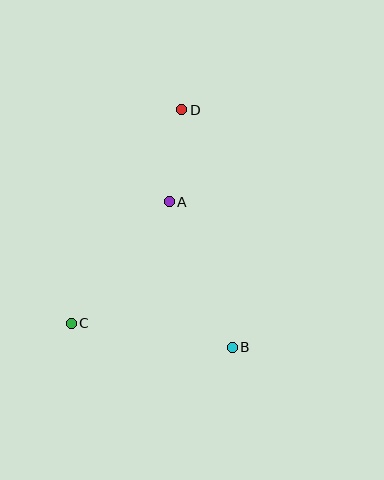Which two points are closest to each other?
Points A and D are closest to each other.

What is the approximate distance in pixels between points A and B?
The distance between A and B is approximately 159 pixels.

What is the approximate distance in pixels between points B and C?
The distance between B and C is approximately 163 pixels.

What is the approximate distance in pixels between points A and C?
The distance between A and C is approximately 156 pixels.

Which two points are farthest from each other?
Points B and D are farthest from each other.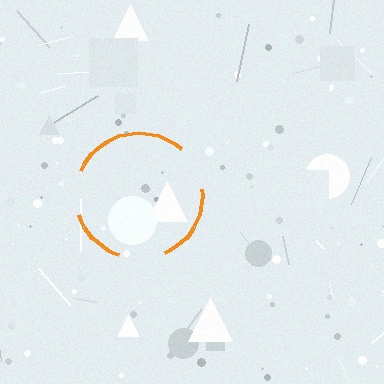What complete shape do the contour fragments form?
The contour fragments form a circle.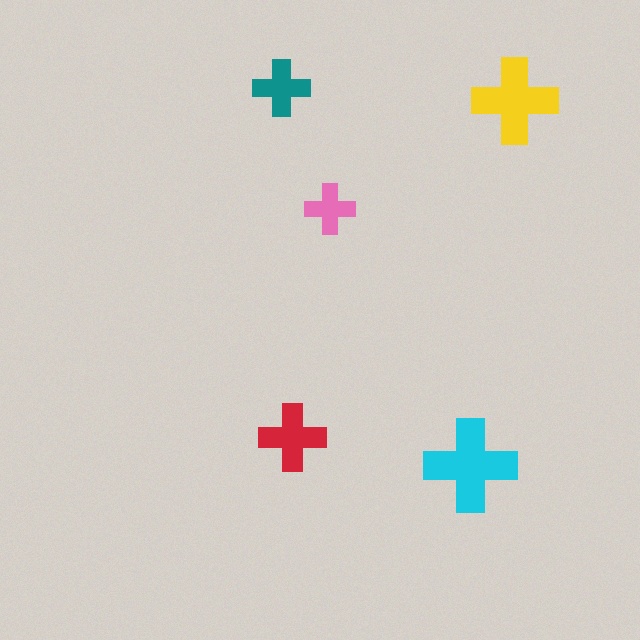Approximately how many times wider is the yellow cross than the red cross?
About 1.5 times wider.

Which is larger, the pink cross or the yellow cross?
The yellow one.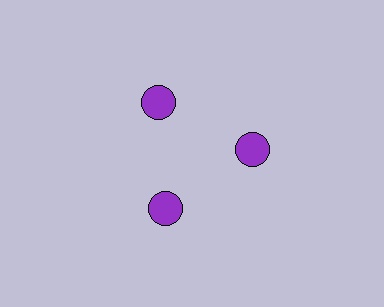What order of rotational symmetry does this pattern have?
This pattern has 3-fold rotational symmetry.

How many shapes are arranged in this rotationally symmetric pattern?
There are 3 shapes, arranged in 3 groups of 1.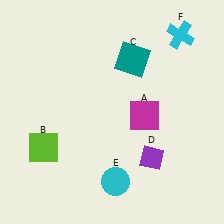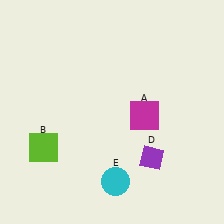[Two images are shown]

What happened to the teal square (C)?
The teal square (C) was removed in Image 2. It was in the top-right area of Image 1.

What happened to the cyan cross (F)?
The cyan cross (F) was removed in Image 2. It was in the top-right area of Image 1.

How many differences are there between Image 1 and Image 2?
There are 2 differences between the two images.